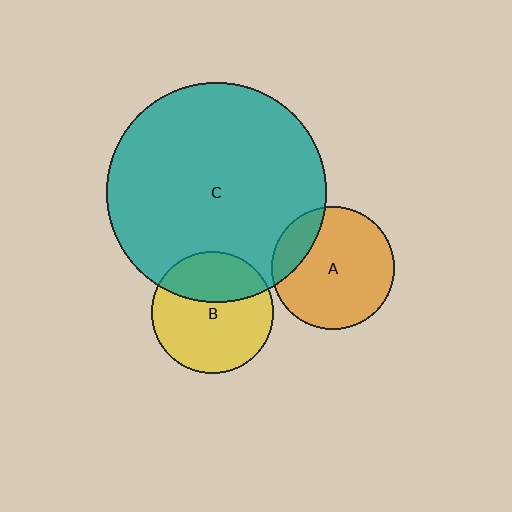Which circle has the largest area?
Circle C (teal).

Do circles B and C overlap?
Yes.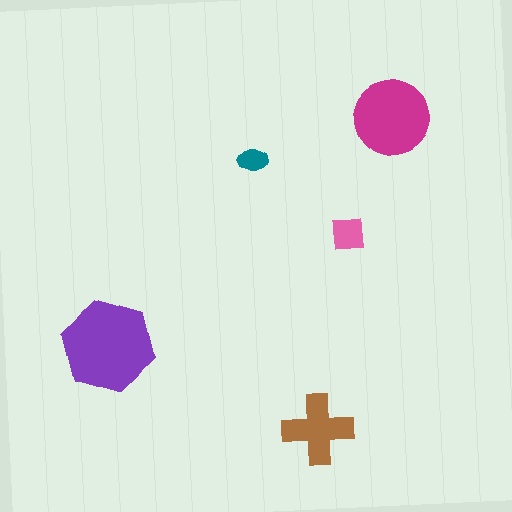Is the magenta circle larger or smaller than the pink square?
Larger.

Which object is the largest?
The purple hexagon.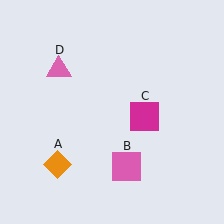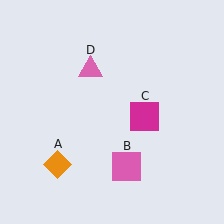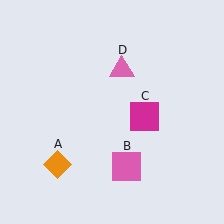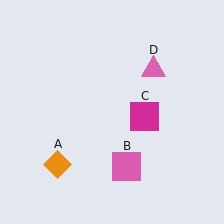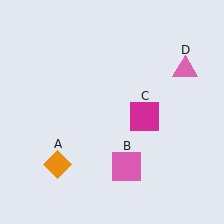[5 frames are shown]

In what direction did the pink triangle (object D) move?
The pink triangle (object D) moved right.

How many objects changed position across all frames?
1 object changed position: pink triangle (object D).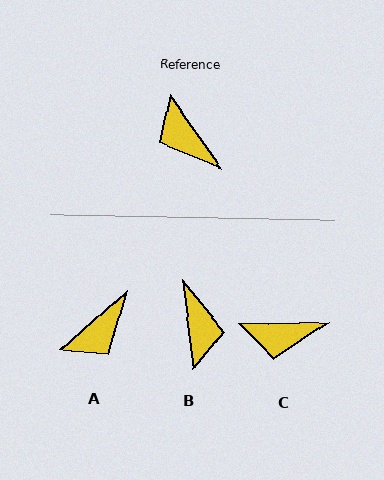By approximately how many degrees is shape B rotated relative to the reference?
Approximately 152 degrees counter-clockwise.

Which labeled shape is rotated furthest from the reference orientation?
B, about 152 degrees away.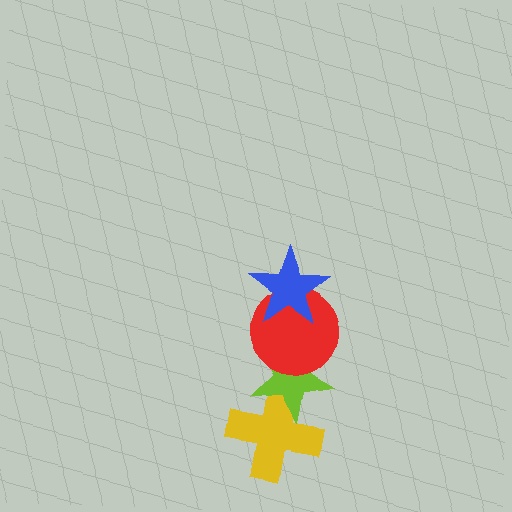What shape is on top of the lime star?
The red circle is on top of the lime star.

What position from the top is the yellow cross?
The yellow cross is 4th from the top.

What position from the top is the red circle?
The red circle is 2nd from the top.